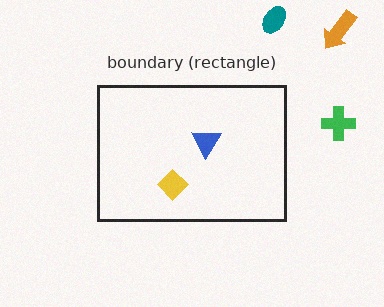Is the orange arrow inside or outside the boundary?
Outside.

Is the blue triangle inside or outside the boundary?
Inside.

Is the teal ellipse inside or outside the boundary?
Outside.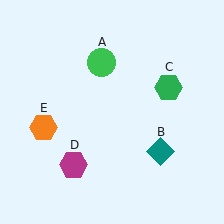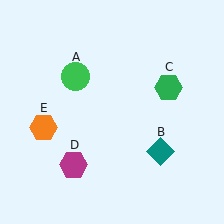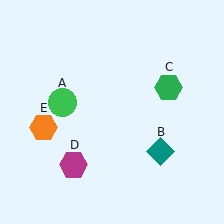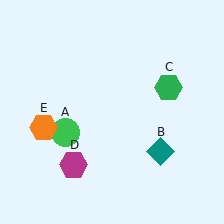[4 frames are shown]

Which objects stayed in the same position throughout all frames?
Teal diamond (object B) and green hexagon (object C) and magenta hexagon (object D) and orange hexagon (object E) remained stationary.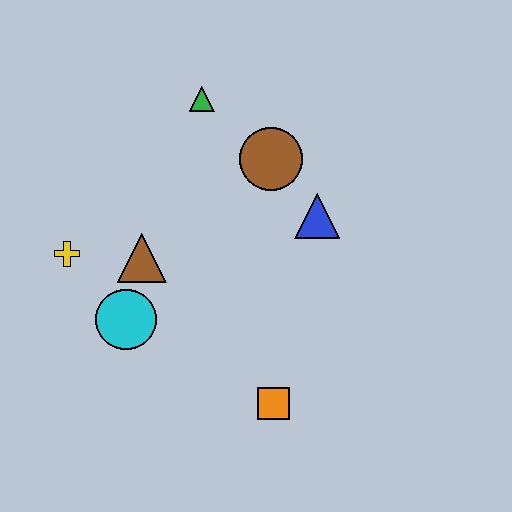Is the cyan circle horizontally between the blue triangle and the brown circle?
No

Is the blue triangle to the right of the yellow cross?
Yes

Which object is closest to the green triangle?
The brown circle is closest to the green triangle.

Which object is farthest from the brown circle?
The orange square is farthest from the brown circle.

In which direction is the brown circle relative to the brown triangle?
The brown circle is to the right of the brown triangle.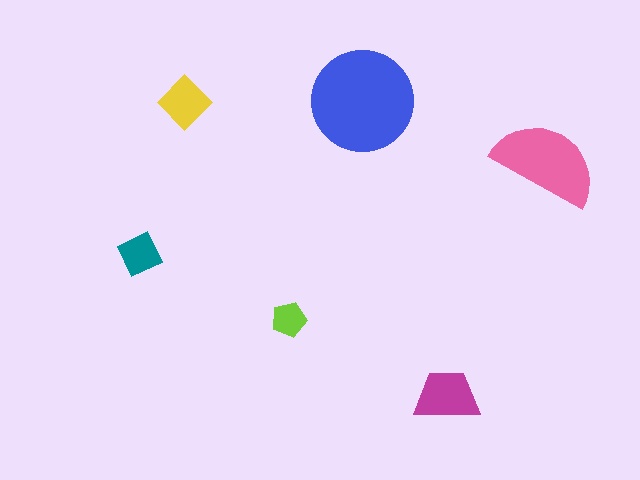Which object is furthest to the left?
The teal square is leftmost.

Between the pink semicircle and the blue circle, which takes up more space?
The blue circle.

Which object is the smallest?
The lime pentagon.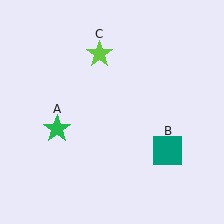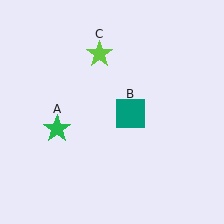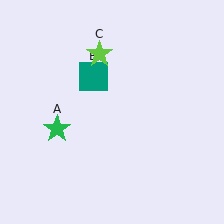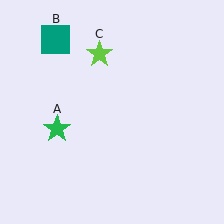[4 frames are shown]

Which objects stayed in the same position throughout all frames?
Green star (object A) and lime star (object C) remained stationary.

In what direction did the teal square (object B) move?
The teal square (object B) moved up and to the left.